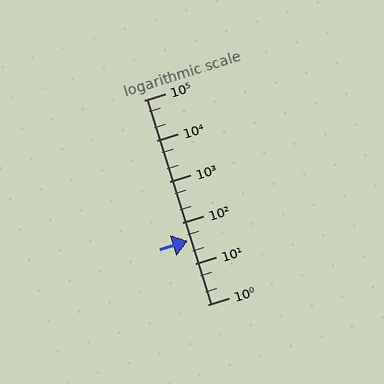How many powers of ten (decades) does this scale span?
The scale spans 5 decades, from 1 to 100000.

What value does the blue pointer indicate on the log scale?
The pointer indicates approximately 36.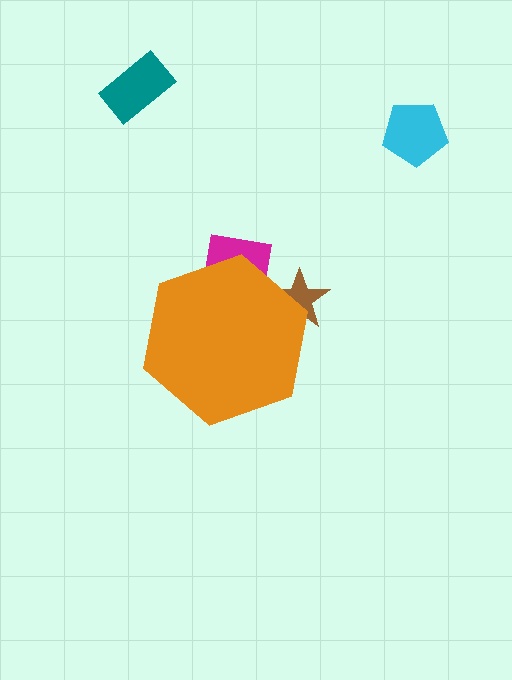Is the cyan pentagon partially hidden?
No, the cyan pentagon is fully visible.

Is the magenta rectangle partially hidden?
Yes, the magenta rectangle is partially hidden behind the orange hexagon.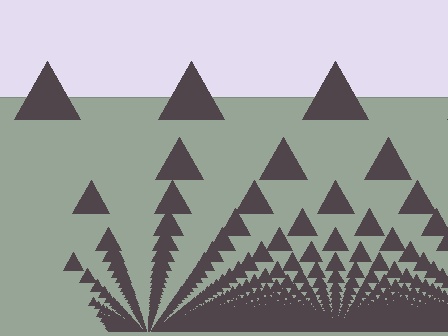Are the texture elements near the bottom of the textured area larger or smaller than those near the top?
Smaller. The gradient is inverted — elements near the bottom are smaller and denser.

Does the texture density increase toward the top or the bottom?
Density increases toward the bottom.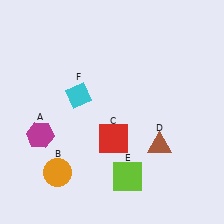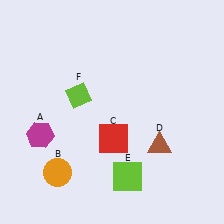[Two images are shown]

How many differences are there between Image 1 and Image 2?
There is 1 difference between the two images.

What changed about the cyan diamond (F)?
In Image 1, F is cyan. In Image 2, it changed to lime.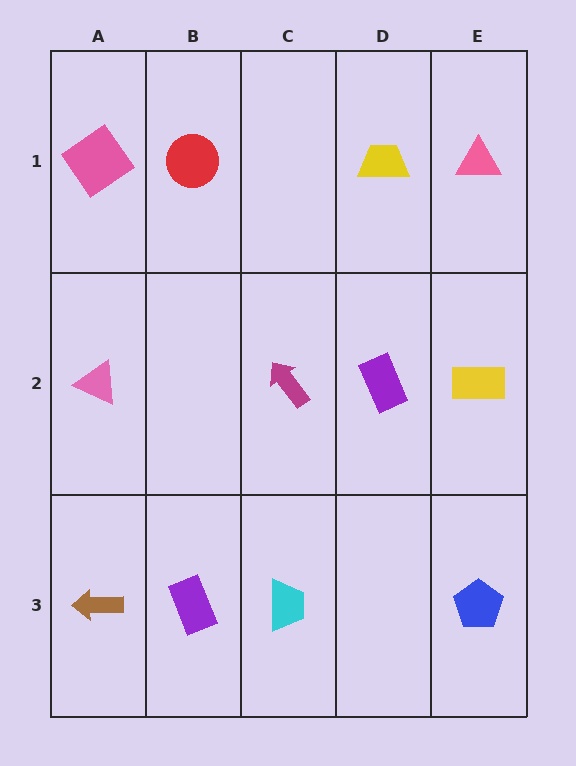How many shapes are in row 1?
4 shapes.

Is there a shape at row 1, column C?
No, that cell is empty.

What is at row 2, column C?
A magenta arrow.